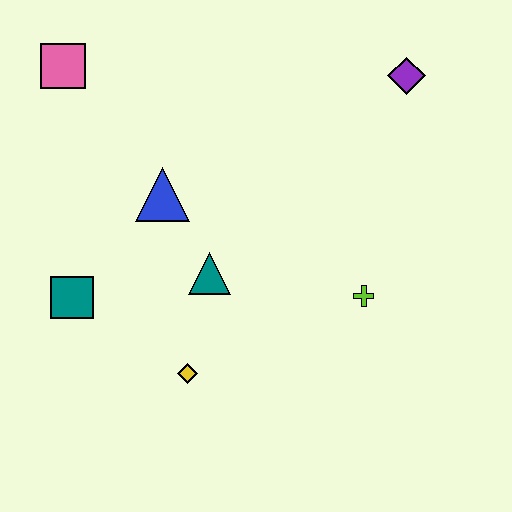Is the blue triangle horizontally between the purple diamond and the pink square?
Yes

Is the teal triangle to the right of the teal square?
Yes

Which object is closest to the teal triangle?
The blue triangle is closest to the teal triangle.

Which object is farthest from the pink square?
The lime cross is farthest from the pink square.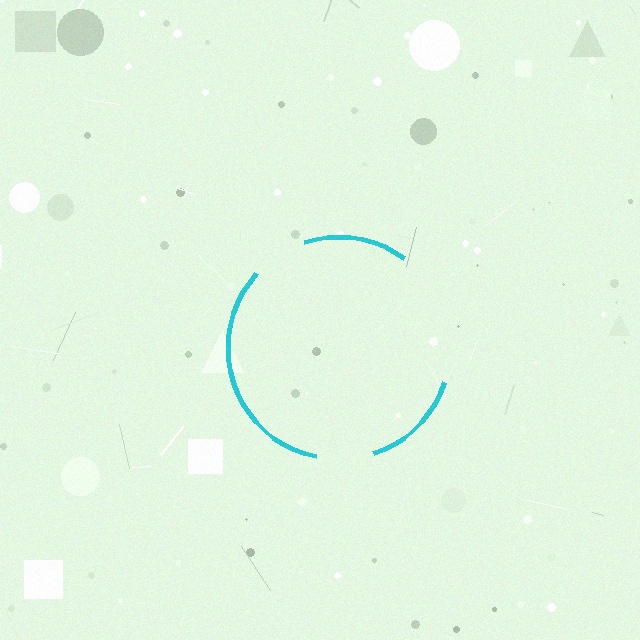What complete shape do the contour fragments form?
The contour fragments form a circle.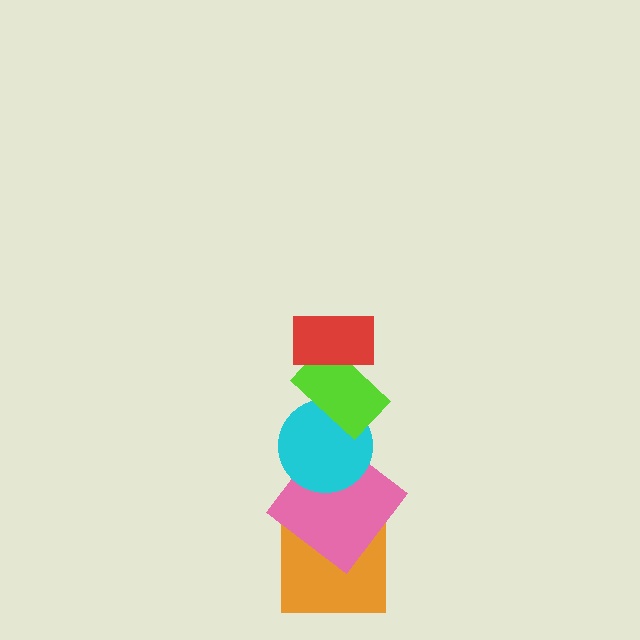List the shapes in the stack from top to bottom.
From top to bottom: the red rectangle, the lime rectangle, the cyan circle, the pink diamond, the orange square.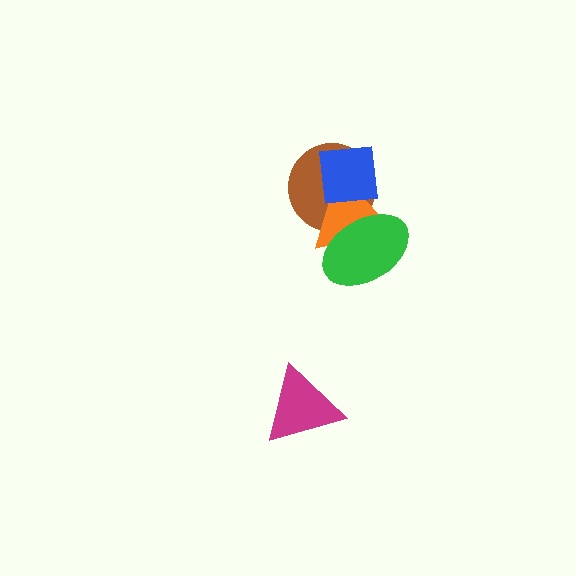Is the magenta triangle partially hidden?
No, no other shape covers it.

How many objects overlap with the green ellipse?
2 objects overlap with the green ellipse.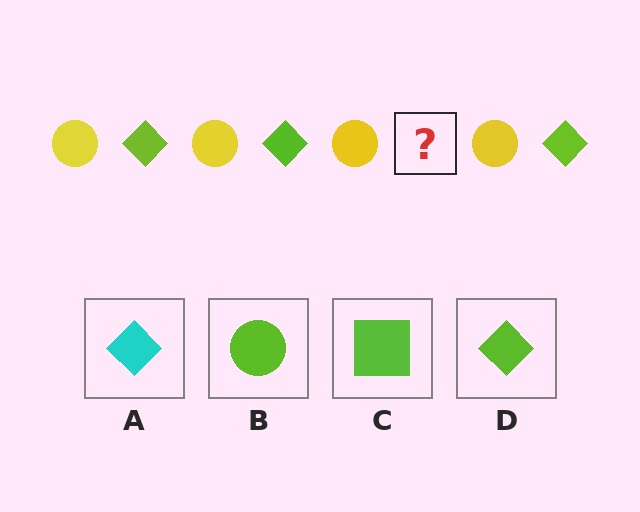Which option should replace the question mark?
Option D.